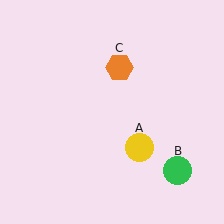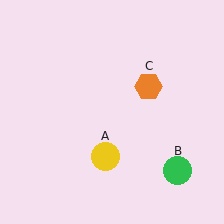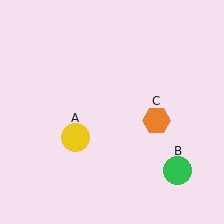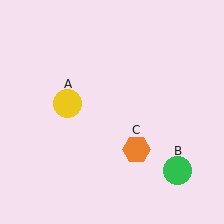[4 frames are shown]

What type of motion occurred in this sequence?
The yellow circle (object A), orange hexagon (object C) rotated clockwise around the center of the scene.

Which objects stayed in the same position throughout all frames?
Green circle (object B) remained stationary.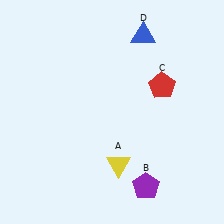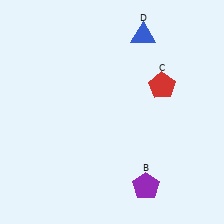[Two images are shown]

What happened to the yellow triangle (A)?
The yellow triangle (A) was removed in Image 2. It was in the bottom-right area of Image 1.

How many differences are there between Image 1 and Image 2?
There is 1 difference between the two images.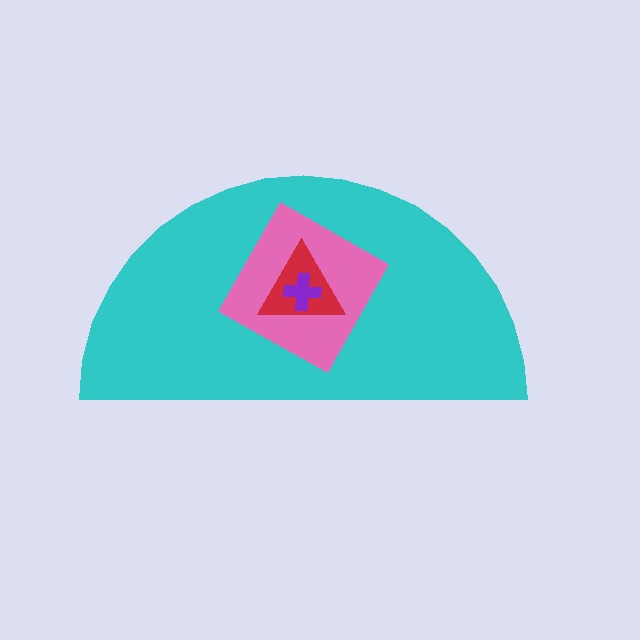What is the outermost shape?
The cyan semicircle.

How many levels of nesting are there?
4.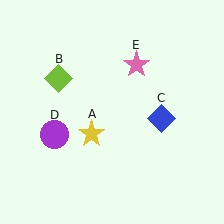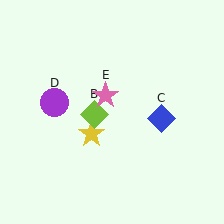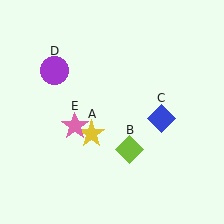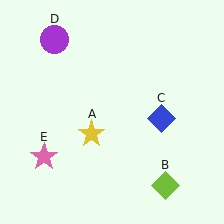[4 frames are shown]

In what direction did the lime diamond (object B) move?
The lime diamond (object B) moved down and to the right.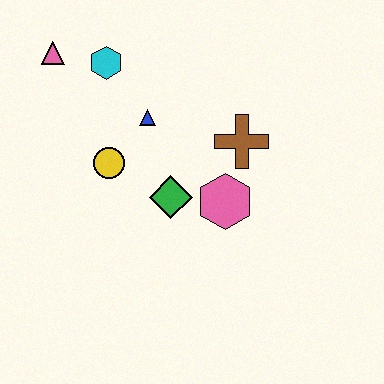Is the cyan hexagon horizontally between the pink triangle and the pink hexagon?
Yes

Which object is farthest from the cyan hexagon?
The pink hexagon is farthest from the cyan hexagon.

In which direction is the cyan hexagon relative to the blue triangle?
The cyan hexagon is above the blue triangle.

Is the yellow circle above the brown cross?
No